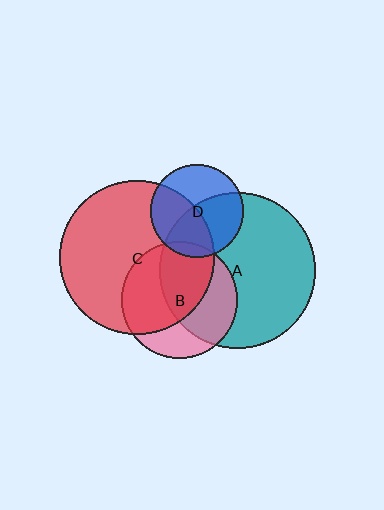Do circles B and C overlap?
Yes.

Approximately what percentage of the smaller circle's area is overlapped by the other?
Approximately 60%.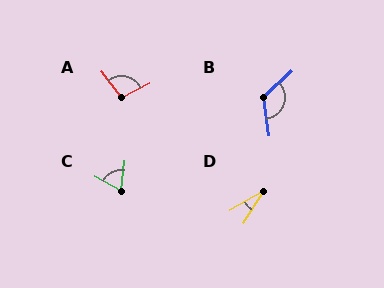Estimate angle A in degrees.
Approximately 100 degrees.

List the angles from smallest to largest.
D (28°), C (68°), A (100°), B (124°).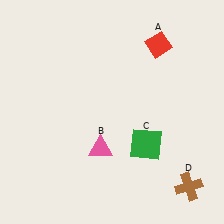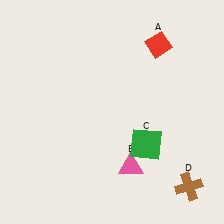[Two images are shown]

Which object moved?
The pink triangle (B) moved right.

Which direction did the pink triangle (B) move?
The pink triangle (B) moved right.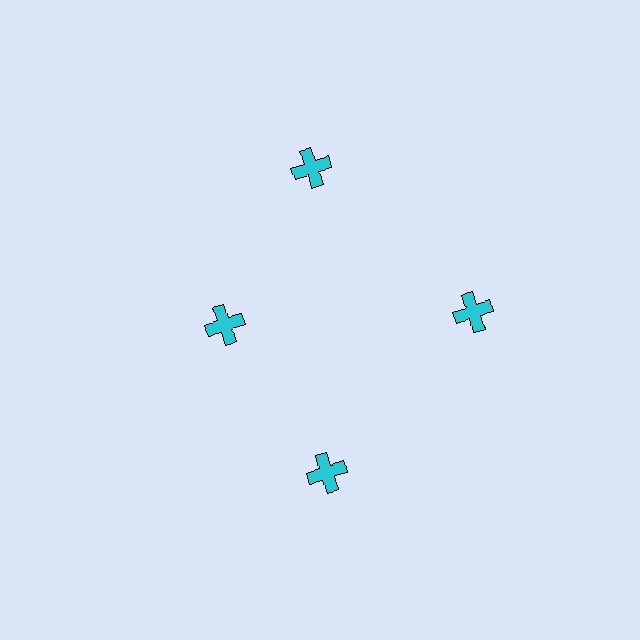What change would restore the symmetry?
The symmetry would be restored by moving it outward, back onto the ring so that all 4 crosses sit at equal angles and equal distance from the center.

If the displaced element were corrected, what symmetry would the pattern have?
It would have 4-fold rotational symmetry — the pattern would map onto itself every 90 degrees.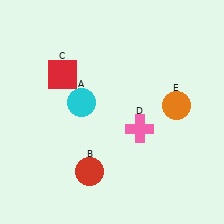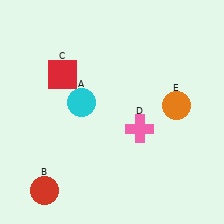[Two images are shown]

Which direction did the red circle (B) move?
The red circle (B) moved left.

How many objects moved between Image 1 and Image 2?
1 object moved between the two images.